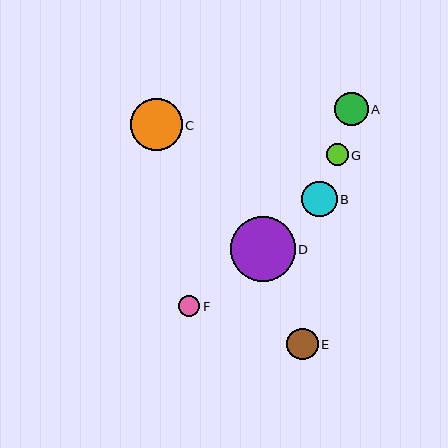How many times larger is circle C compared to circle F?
Circle C is approximately 2.5 times the size of circle F.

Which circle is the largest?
Circle D is the largest with a size of approximately 65 pixels.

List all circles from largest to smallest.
From largest to smallest: D, C, B, A, E, G, F.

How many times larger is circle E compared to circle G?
Circle E is approximately 1.4 times the size of circle G.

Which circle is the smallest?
Circle F is the smallest with a size of approximately 21 pixels.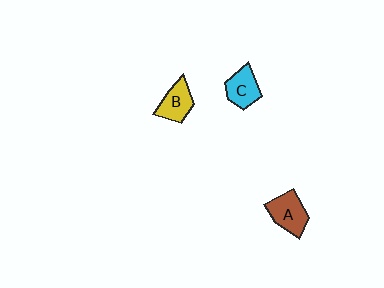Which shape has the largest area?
Shape A (brown).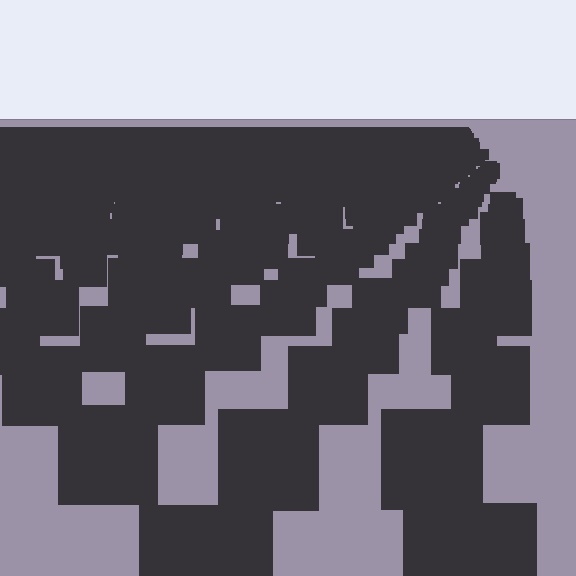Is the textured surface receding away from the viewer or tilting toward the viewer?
The surface is receding away from the viewer. Texture elements get smaller and denser toward the top.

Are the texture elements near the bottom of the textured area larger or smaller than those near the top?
Larger. Near the bottom, elements are closer to the viewer and appear at a bigger on-screen size.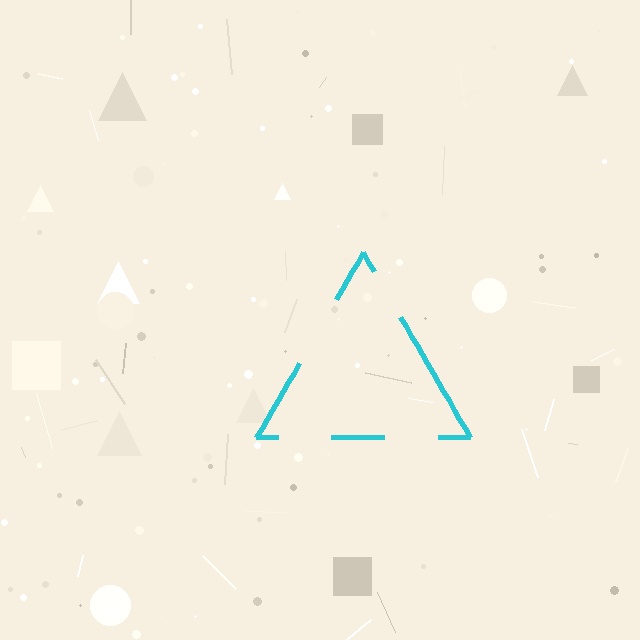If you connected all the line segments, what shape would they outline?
They would outline a triangle.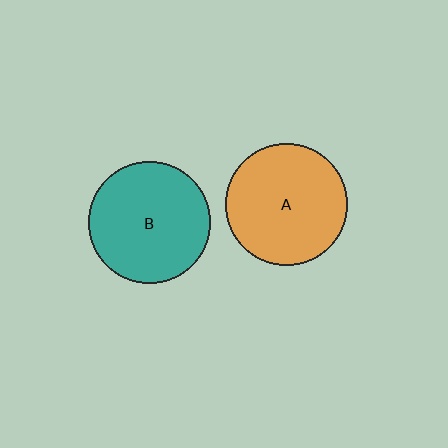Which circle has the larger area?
Circle A (orange).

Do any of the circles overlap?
No, none of the circles overlap.